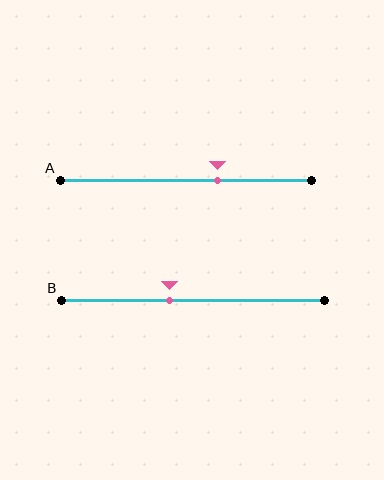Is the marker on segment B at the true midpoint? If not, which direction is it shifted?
No, the marker on segment B is shifted to the left by about 9% of the segment length.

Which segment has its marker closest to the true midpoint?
Segment B has its marker closest to the true midpoint.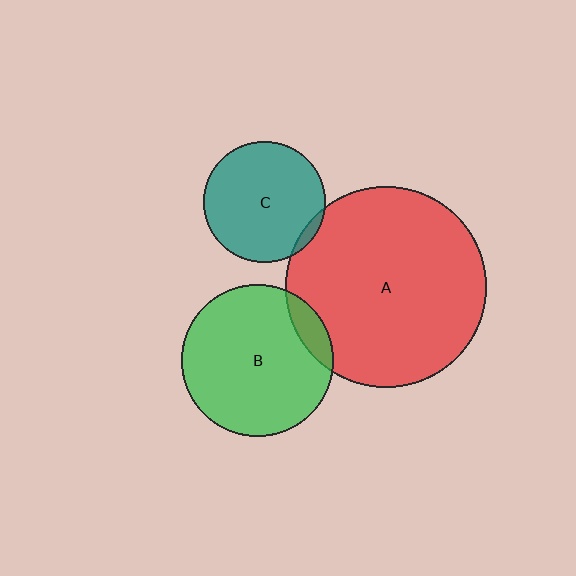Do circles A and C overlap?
Yes.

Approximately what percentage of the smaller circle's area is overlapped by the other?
Approximately 5%.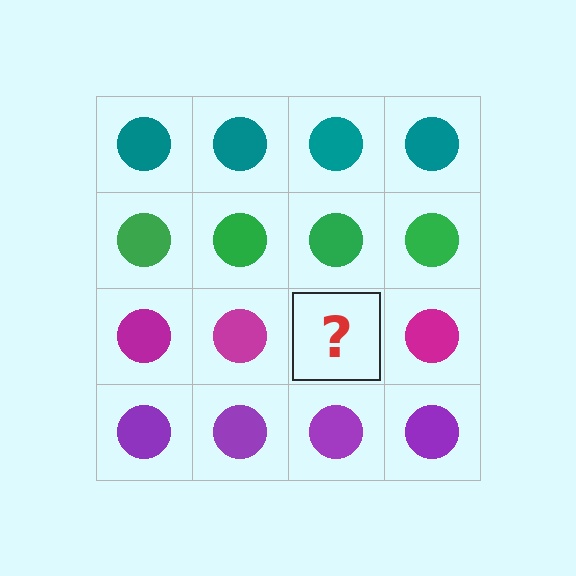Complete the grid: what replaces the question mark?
The question mark should be replaced with a magenta circle.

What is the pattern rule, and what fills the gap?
The rule is that each row has a consistent color. The gap should be filled with a magenta circle.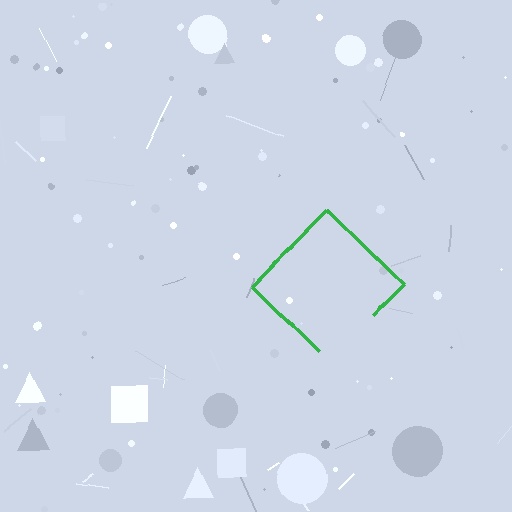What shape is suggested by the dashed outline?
The dashed outline suggests a diamond.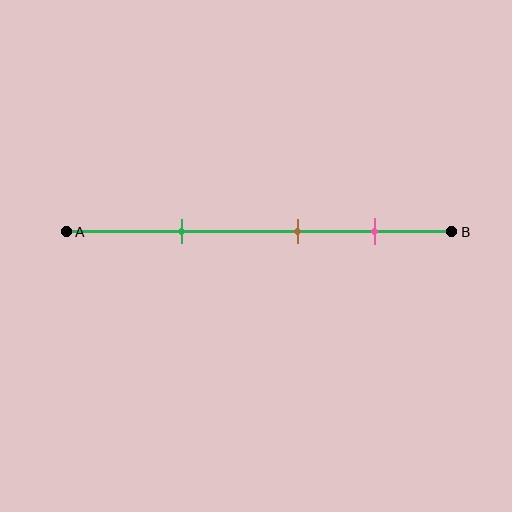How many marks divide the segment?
There are 3 marks dividing the segment.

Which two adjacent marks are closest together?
The brown and pink marks are the closest adjacent pair.